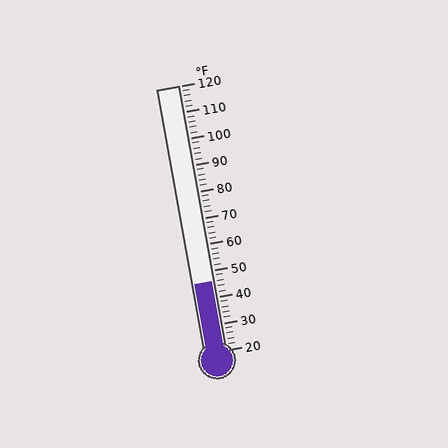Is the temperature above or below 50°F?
The temperature is below 50°F.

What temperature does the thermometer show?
The thermometer shows approximately 46°F.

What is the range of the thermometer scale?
The thermometer scale ranges from 20°F to 120°F.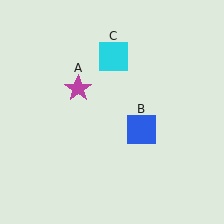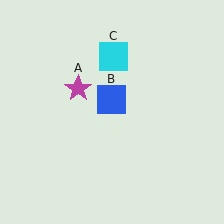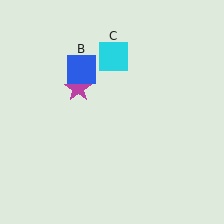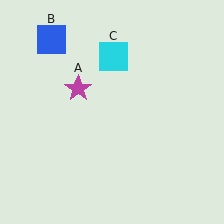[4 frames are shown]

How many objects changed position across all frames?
1 object changed position: blue square (object B).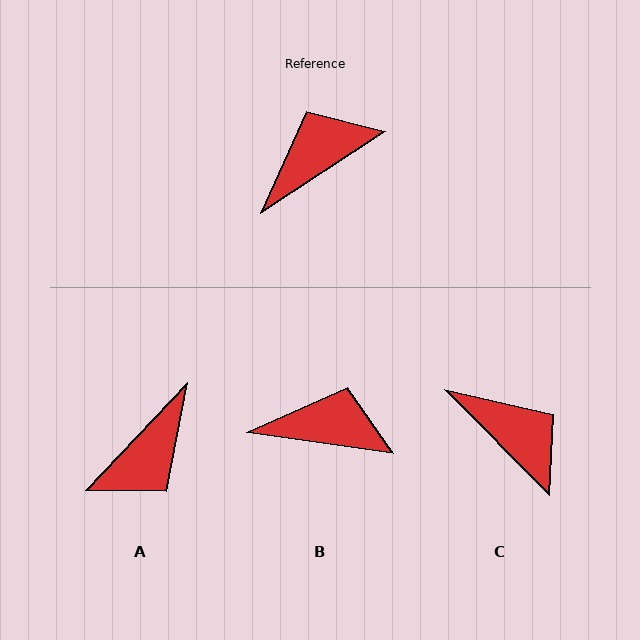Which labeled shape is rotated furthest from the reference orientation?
A, about 167 degrees away.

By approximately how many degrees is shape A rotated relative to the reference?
Approximately 167 degrees clockwise.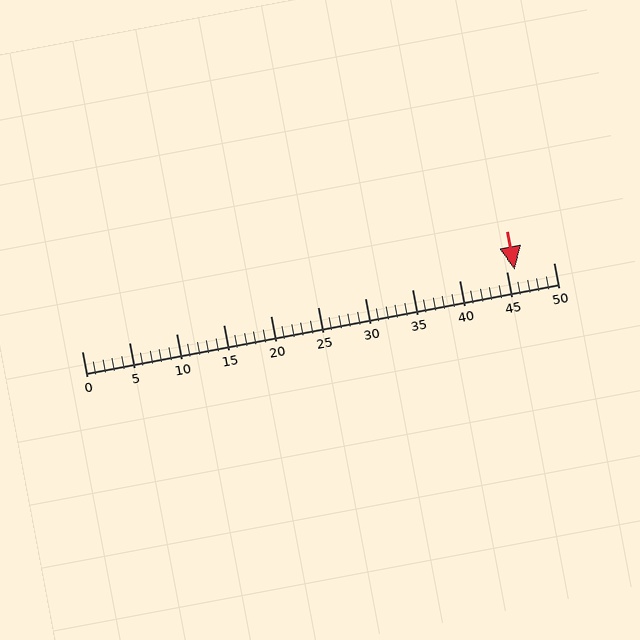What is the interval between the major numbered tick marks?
The major tick marks are spaced 5 units apart.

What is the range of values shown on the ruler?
The ruler shows values from 0 to 50.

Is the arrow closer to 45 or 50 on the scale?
The arrow is closer to 45.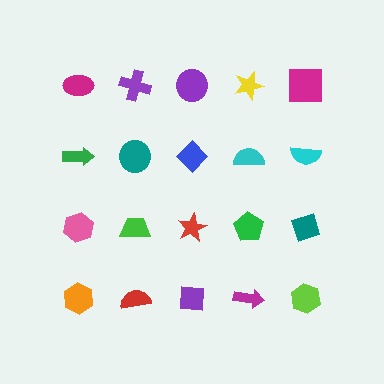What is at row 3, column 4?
A green pentagon.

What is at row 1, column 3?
A purple circle.